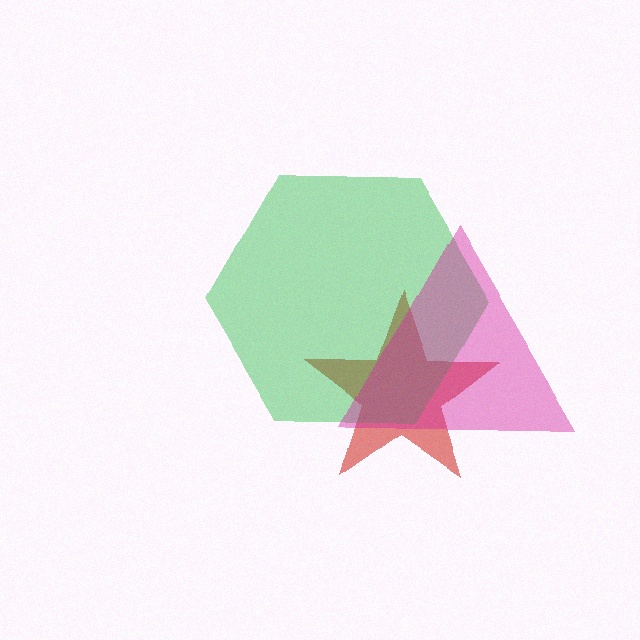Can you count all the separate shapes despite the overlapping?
Yes, there are 3 separate shapes.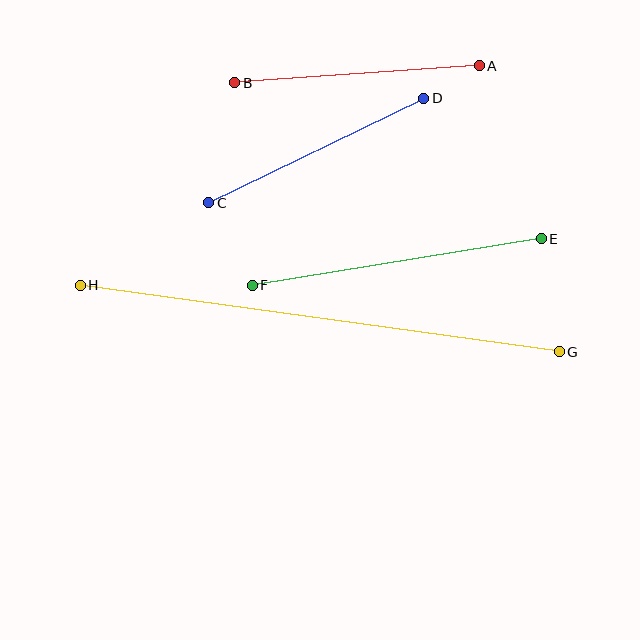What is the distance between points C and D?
The distance is approximately 239 pixels.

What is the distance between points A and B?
The distance is approximately 245 pixels.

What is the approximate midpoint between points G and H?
The midpoint is at approximately (320, 318) pixels.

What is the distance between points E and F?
The distance is approximately 293 pixels.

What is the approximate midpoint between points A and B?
The midpoint is at approximately (357, 74) pixels.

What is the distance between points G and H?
The distance is approximately 484 pixels.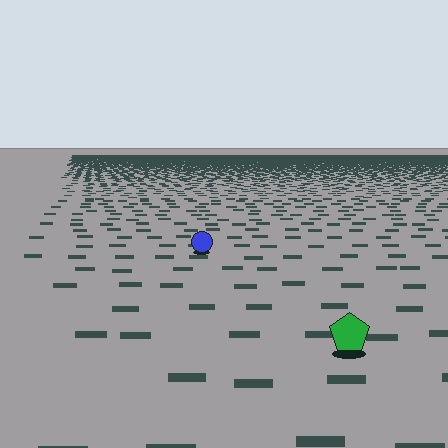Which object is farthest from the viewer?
The blue circle is farthest from the viewer. It appears smaller and the ground texture around it is denser.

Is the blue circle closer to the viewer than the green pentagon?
No. The green pentagon is closer — you can tell from the texture gradient: the ground texture is coarser near it.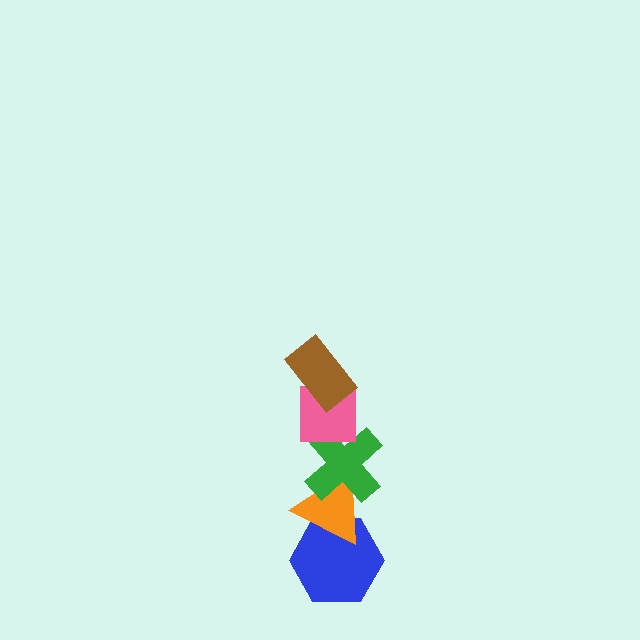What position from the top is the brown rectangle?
The brown rectangle is 1st from the top.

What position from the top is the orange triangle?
The orange triangle is 4th from the top.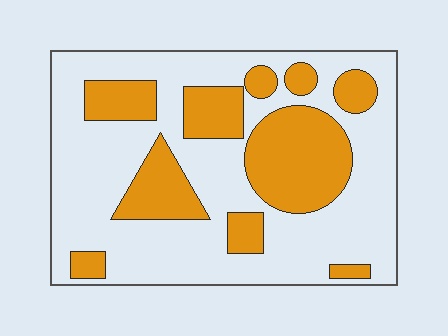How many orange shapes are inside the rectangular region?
10.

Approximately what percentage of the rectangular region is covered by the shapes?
Approximately 30%.